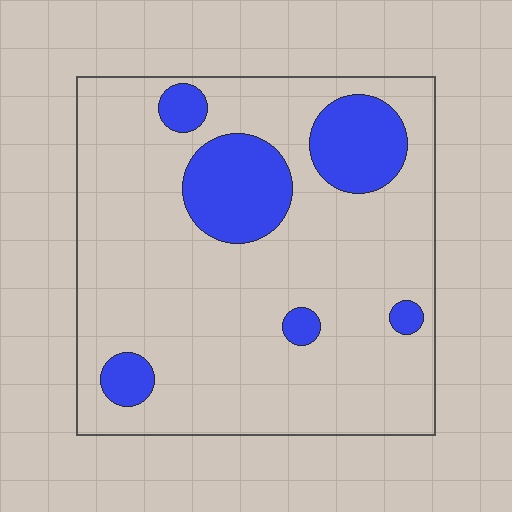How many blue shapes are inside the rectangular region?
6.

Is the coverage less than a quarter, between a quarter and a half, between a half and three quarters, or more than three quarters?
Less than a quarter.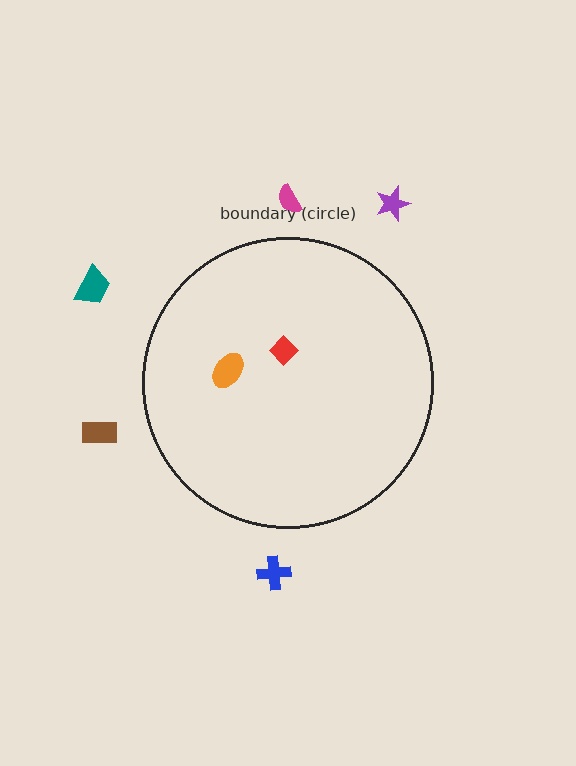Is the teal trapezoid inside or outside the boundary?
Outside.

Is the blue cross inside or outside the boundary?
Outside.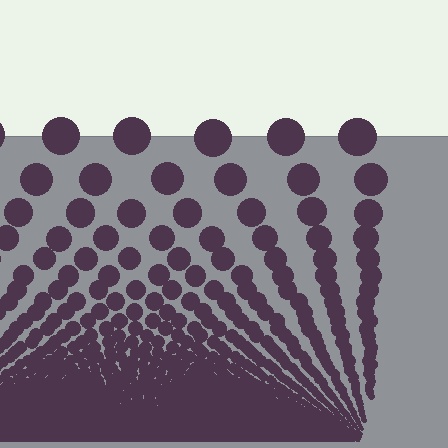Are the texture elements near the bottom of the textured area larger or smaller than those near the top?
Smaller. The gradient is inverted — elements near the bottom are smaller and denser.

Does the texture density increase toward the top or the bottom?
Density increases toward the bottom.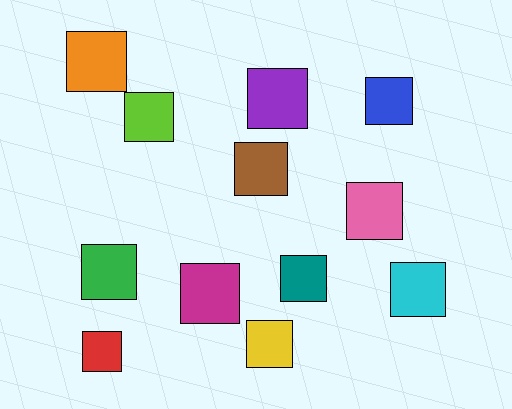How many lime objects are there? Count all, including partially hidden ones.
There is 1 lime object.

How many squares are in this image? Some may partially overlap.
There are 12 squares.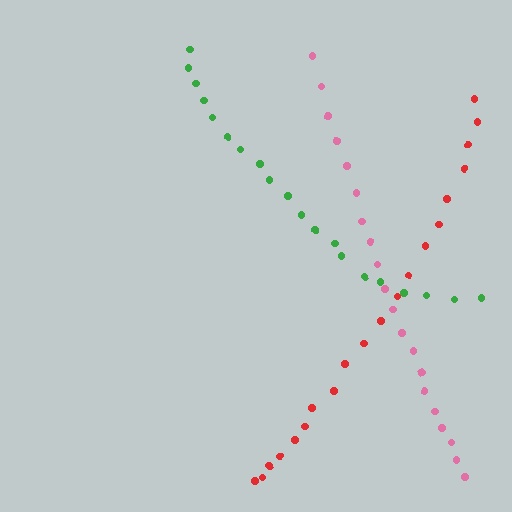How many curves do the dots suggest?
There are 3 distinct paths.